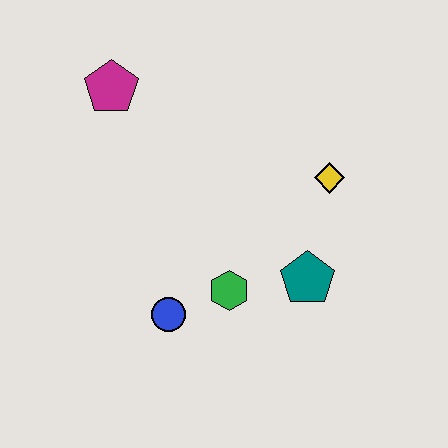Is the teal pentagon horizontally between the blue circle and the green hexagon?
No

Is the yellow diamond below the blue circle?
No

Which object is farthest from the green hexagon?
The magenta pentagon is farthest from the green hexagon.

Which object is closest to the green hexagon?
The blue circle is closest to the green hexagon.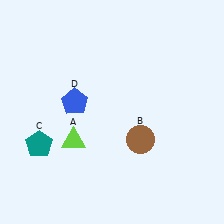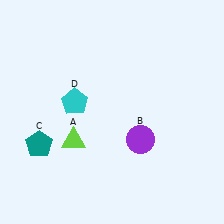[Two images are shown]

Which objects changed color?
B changed from brown to purple. D changed from blue to cyan.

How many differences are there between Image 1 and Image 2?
There are 2 differences between the two images.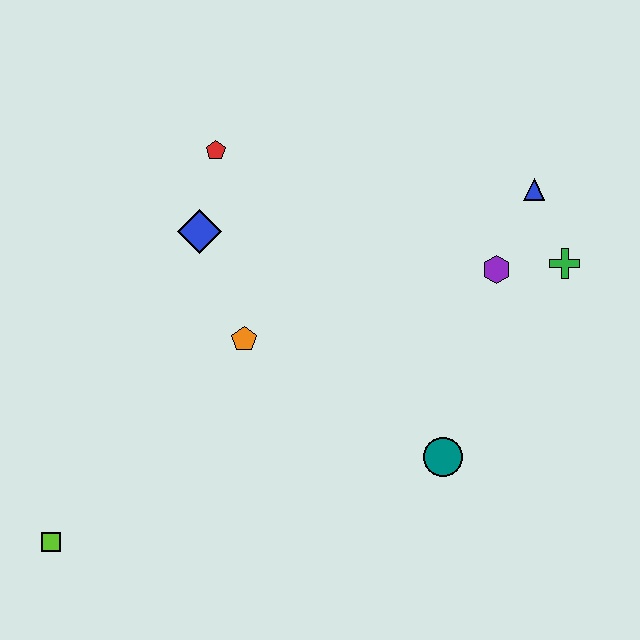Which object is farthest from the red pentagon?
The lime square is farthest from the red pentagon.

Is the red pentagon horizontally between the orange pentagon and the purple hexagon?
No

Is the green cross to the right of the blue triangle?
Yes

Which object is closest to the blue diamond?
The red pentagon is closest to the blue diamond.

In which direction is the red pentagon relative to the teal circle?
The red pentagon is above the teal circle.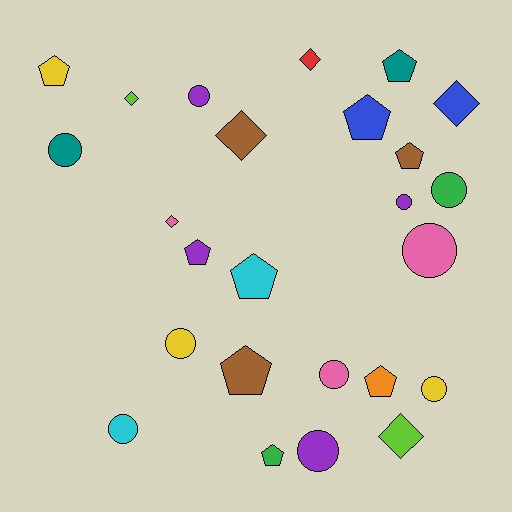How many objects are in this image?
There are 25 objects.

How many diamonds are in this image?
There are 6 diamonds.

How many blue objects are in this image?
There are 2 blue objects.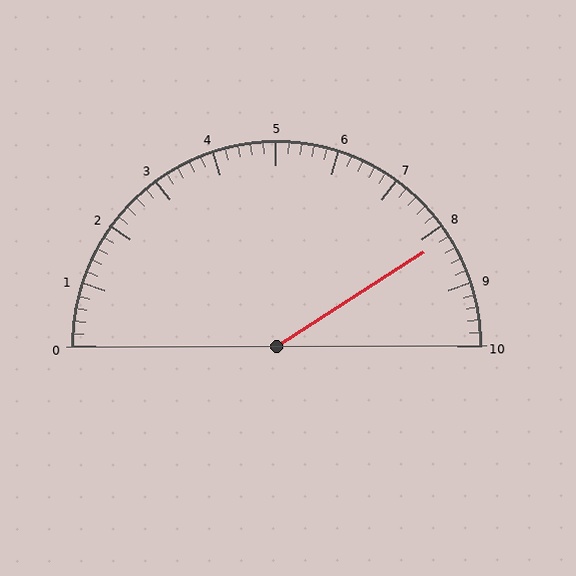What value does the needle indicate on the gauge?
The needle indicates approximately 8.2.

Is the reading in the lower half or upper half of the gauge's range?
The reading is in the upper half of the range (0 to 10).